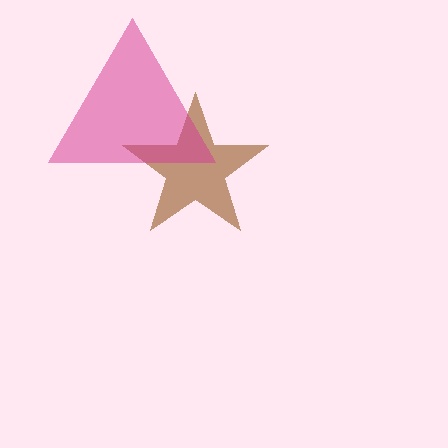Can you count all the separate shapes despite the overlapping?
Yes, there are 2 separate shapes.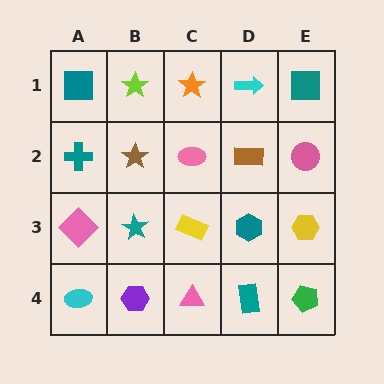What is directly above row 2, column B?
A lime star.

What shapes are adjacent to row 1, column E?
A pink circle (row 2, column E), a cyan arrow (row 1, column D).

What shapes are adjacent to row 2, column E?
A teal square (row 1, column E), a yellow hexagon (row 3, column E), a brown rectangle (row 2, column D).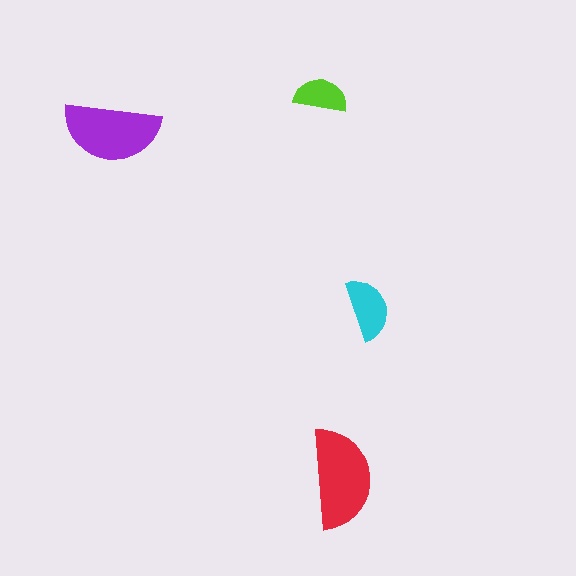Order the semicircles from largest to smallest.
the red one, the purple one, the cyan one, the lime one.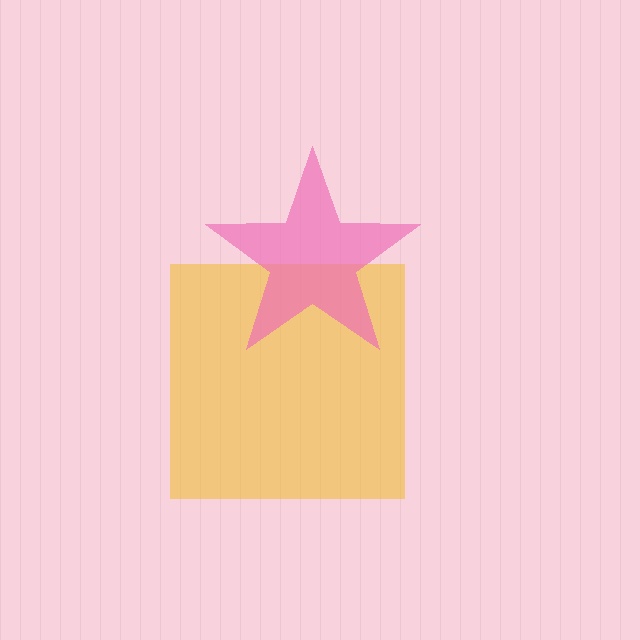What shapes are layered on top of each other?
The layered shapes are: a yellow square, a pink star.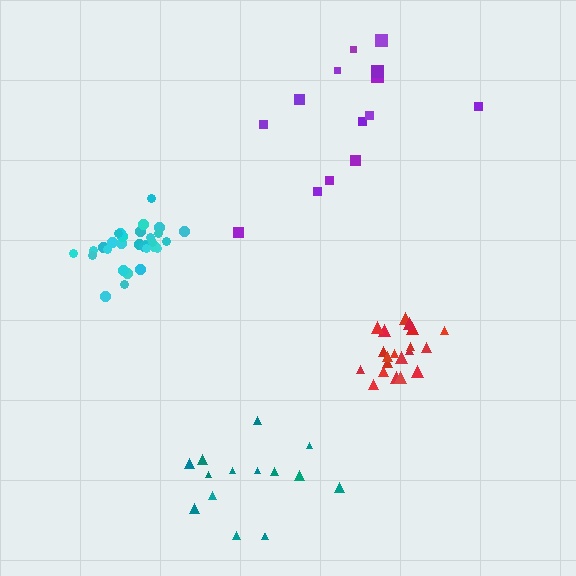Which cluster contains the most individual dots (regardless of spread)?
Cyan (30).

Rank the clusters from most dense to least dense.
cyan, red, teal, purple.